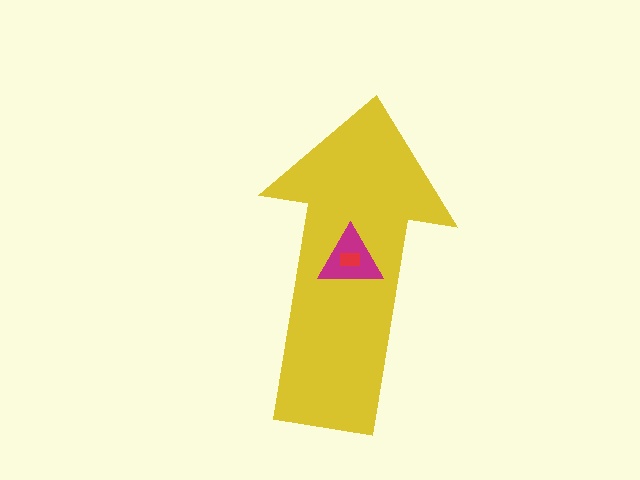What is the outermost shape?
The yellow arrow.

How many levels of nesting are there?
3.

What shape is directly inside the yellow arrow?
The magenta triangle.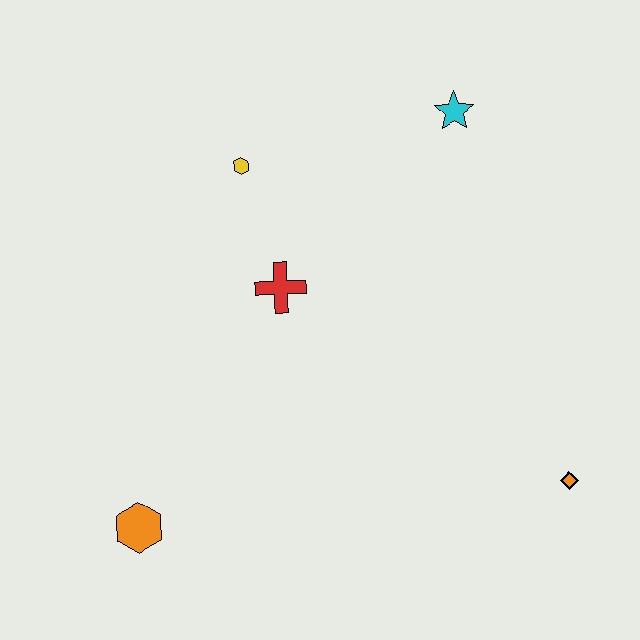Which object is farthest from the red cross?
The orange diamond is farthest from the red cross.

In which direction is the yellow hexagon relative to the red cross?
The yellow hexagon is above the red cross.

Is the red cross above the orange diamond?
Yes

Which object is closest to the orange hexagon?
The red cross is closest to the orange hexagon.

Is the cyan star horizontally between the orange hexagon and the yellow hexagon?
No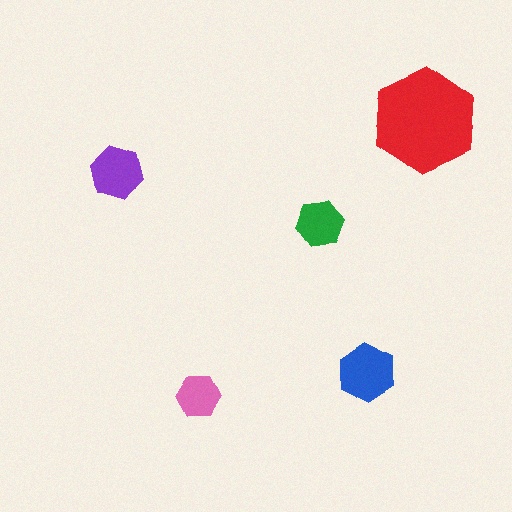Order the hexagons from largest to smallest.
the red one, the blue one, the purple one, the green one, the pink one.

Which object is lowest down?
The pink hexagon is bottommost.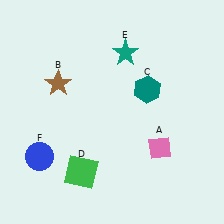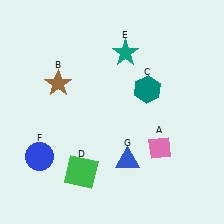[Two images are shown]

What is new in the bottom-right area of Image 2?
A blue triangle (G) was added in the bottom-right area of Image 2.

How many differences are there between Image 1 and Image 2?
There is 1 difference between the two images.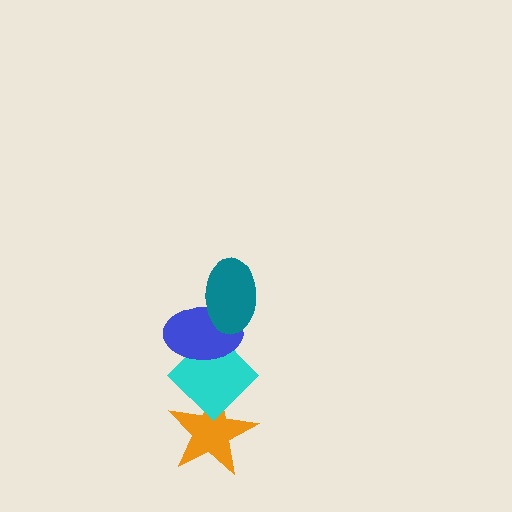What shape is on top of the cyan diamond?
The blue ellipse is on top of the cyan diamond.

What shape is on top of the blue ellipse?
The teal ellipse is on top of the blue ellipse.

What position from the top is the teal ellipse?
The teal ellipse is 1st from the top.